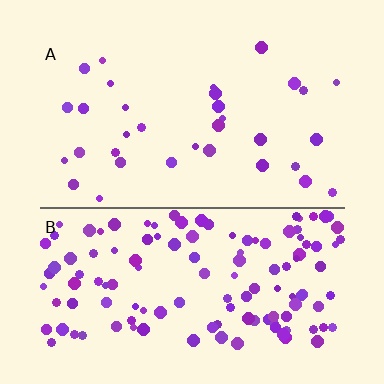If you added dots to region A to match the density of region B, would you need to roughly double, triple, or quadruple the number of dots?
Approximately quadruple.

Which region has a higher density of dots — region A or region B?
B (the bottom).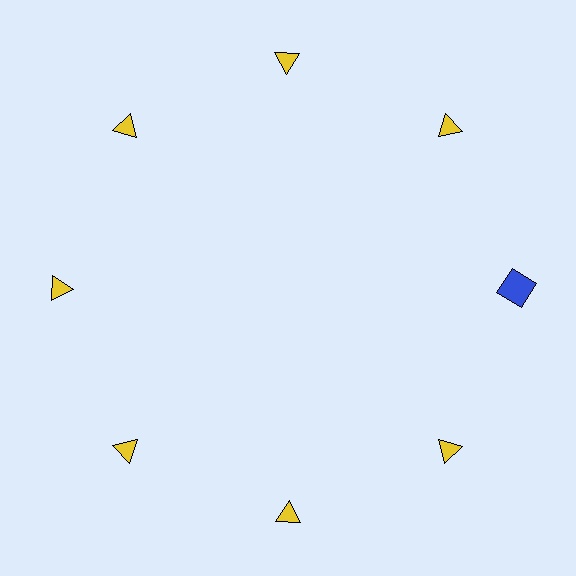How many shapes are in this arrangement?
There are 8 shapes arranged in a ring pattern.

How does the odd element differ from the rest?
It differs in both color (blue instead of yellow) and shape (square instead of triangle).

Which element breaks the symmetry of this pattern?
The blue square at roughly the 3 o'clock position breaks the symmetry. All other shapes are yellow triangles.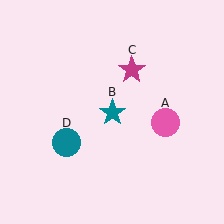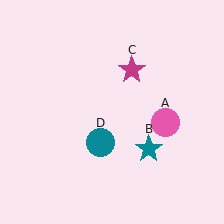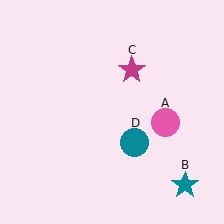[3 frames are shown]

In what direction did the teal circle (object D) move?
The teal circle (object D) moved right.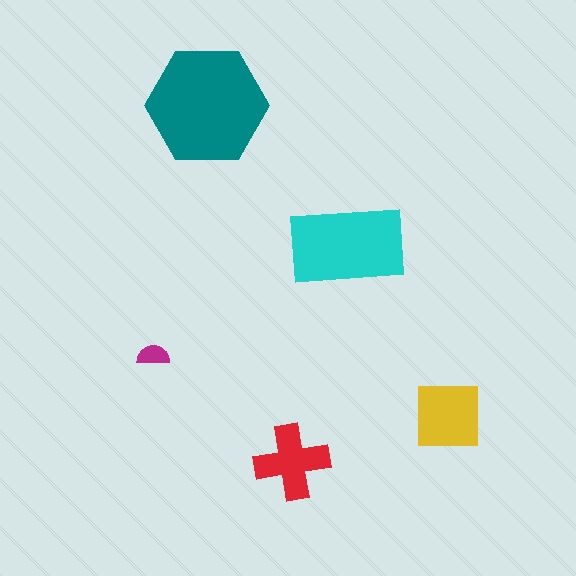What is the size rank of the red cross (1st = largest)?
4th.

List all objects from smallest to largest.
The magenta semicircle, the red cross, the yellow square, the cyan rectangle, the teal hexagon.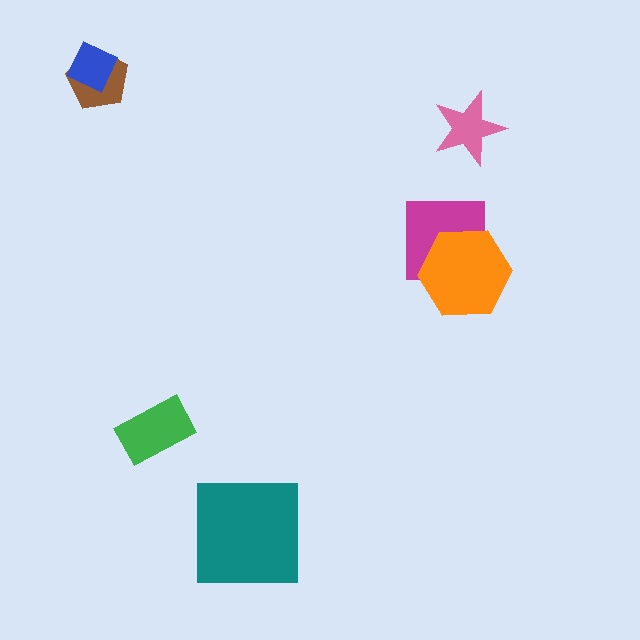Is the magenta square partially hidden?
Yes, it is partially covered by another shape.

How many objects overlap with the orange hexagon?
1 object overlaps with the orange hexagon.